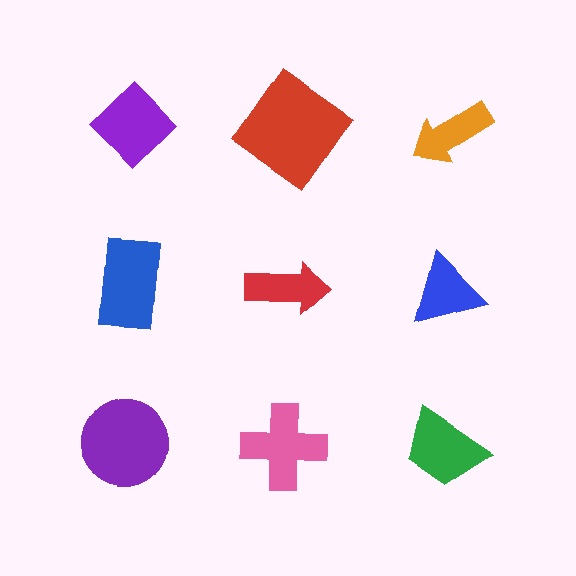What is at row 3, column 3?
A green trapezoid.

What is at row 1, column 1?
A purple diamond.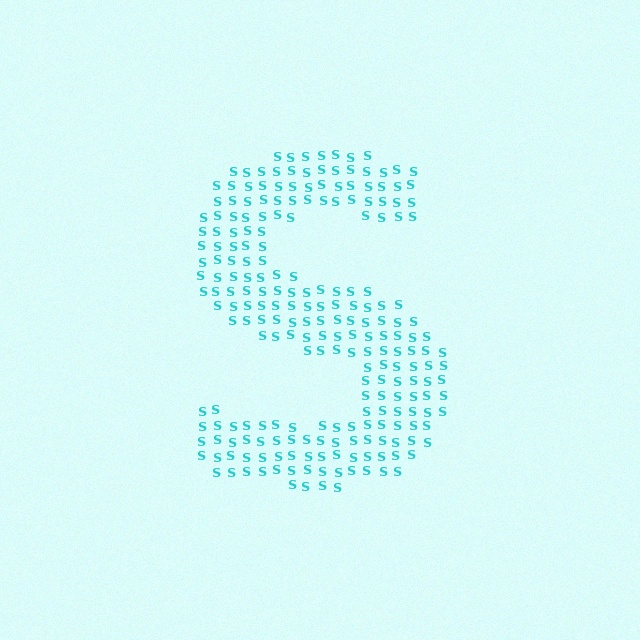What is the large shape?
The large shape is the letter S.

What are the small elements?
The small elements are letter S's.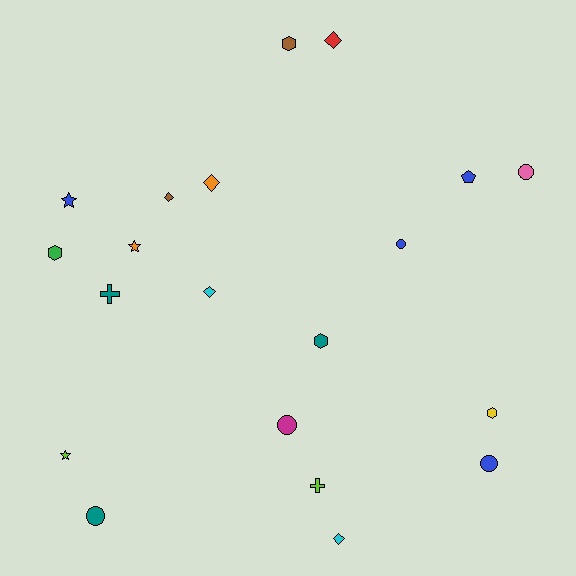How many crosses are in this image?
There are 2 crosses.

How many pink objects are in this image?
There is 1 pink object.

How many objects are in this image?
There are 20 objects.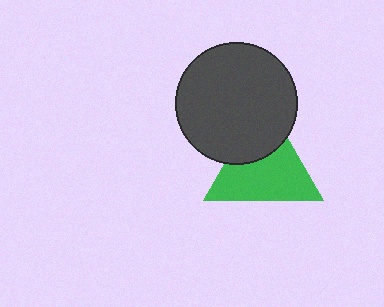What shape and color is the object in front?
The object in front is a dark gray circle.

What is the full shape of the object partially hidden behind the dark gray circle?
The partially hidden object is a green triangle.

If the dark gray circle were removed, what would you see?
You would see the complete green triangle.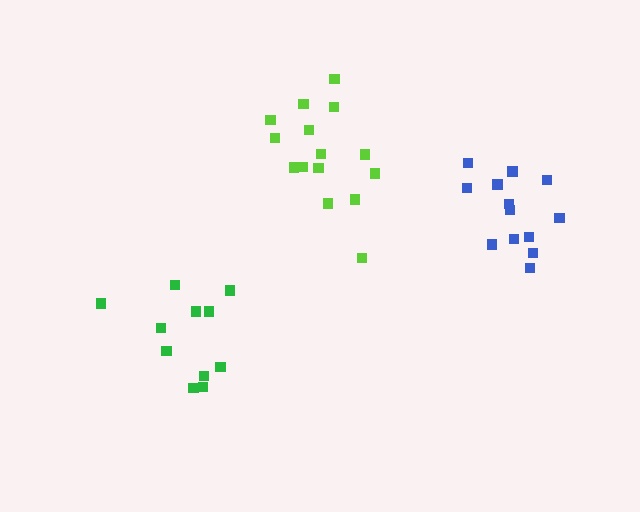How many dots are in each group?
Group 1: 11 dots, Group 2: 13 dots, Group 3: 15 dots (39 total).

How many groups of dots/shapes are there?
There are 3 groups.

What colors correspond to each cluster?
The clusters are colored: green, blue, lime.